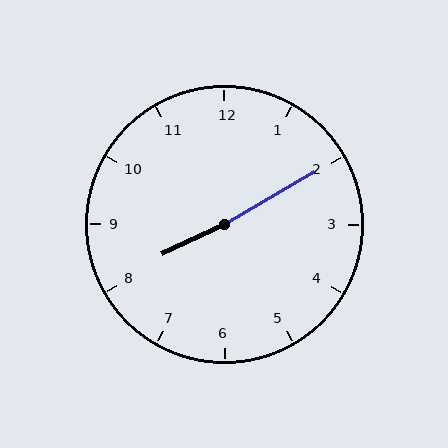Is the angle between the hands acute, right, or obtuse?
It is obtuse.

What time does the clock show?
8:10.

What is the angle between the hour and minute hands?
Approximately 175 degrees.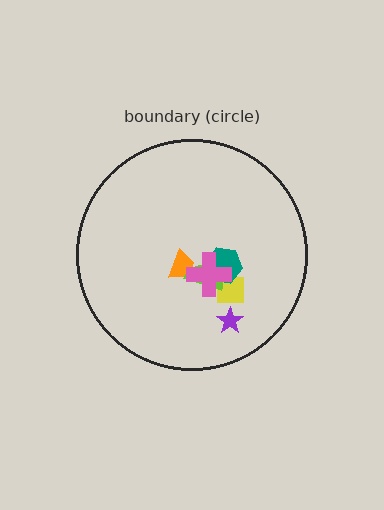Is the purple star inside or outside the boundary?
Inside.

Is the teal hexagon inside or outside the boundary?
Inside.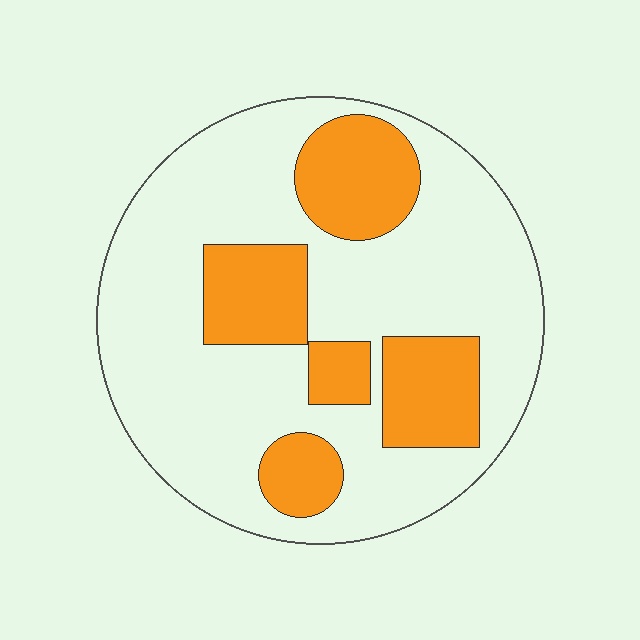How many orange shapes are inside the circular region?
5.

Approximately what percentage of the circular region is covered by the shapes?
Approximately 30%.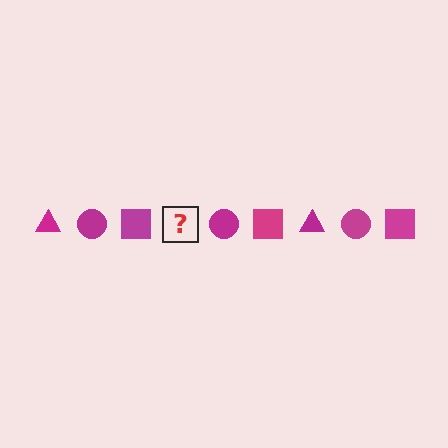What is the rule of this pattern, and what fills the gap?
The rule is that the pattern cycles through triangle, circle, square shapes in magenta. The gap should be filled with a magenta triangle.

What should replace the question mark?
The question mark should be replaced with a magenta triangle.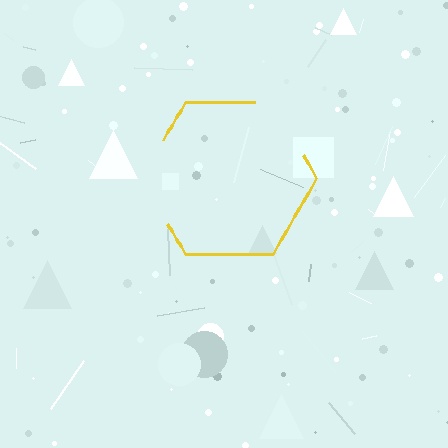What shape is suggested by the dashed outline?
The dashed outline suggests a hexagon.